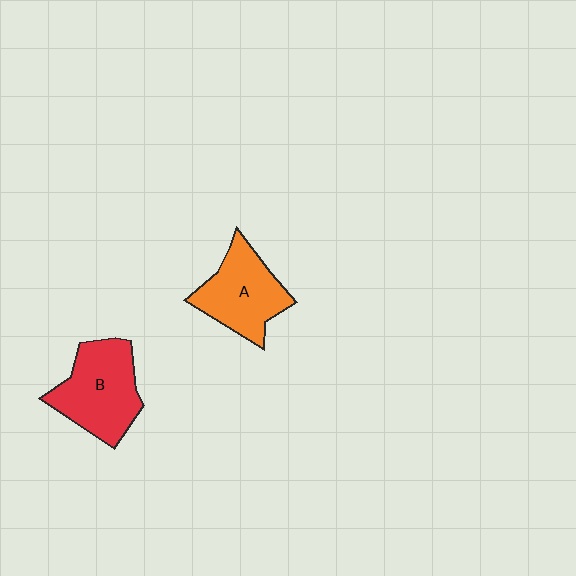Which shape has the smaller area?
Shape A (orange).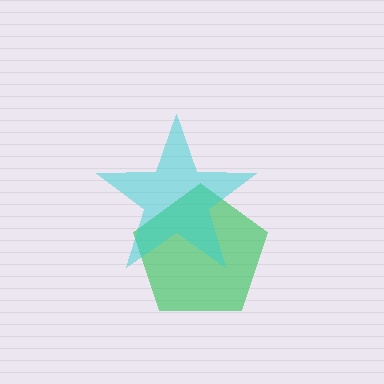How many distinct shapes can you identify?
There are 2 distinct shapes: a green pentagon, a cyan star.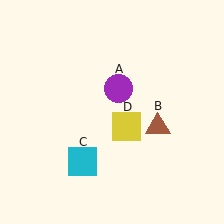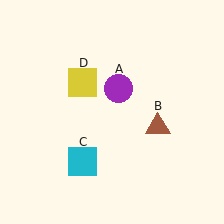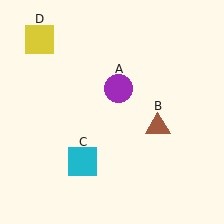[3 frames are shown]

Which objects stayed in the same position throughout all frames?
Purple circle (object A) and brown triangle (object B) and cyan square (object C) remained stationary.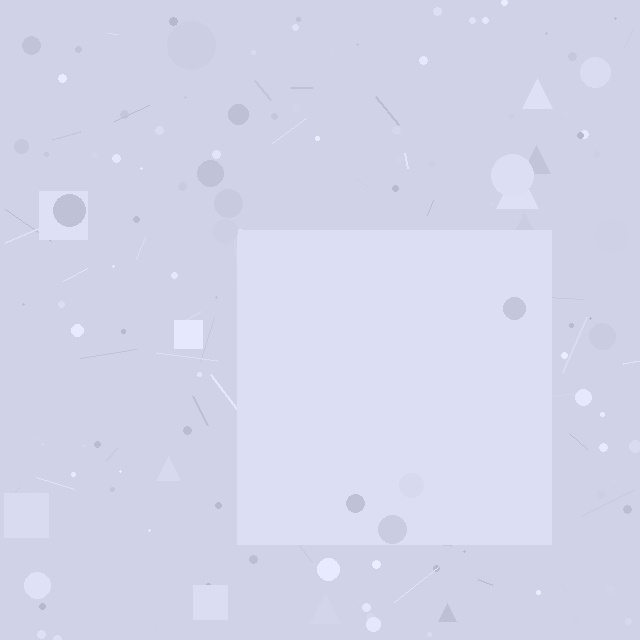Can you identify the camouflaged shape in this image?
The camouflaged shape is a square.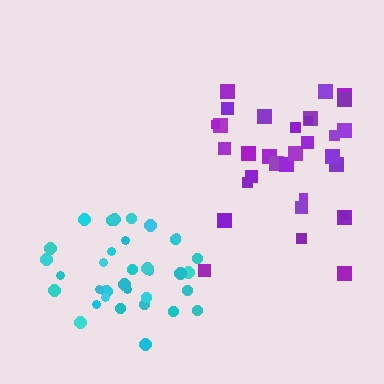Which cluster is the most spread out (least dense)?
Purple.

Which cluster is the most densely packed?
Cyan.